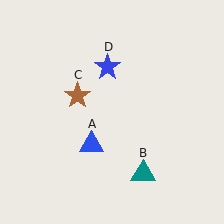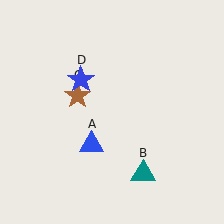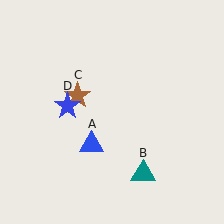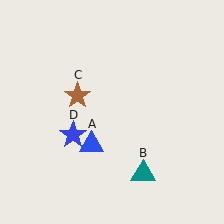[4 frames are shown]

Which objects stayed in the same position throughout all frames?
Blue triangle (object A) and teal triangle (object B) and brown star (object C) remained stationary.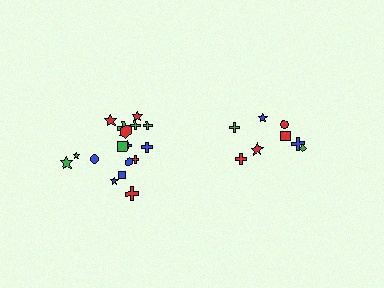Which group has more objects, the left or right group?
The left group.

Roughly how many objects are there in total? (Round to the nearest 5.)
Roughly 25 objects in total.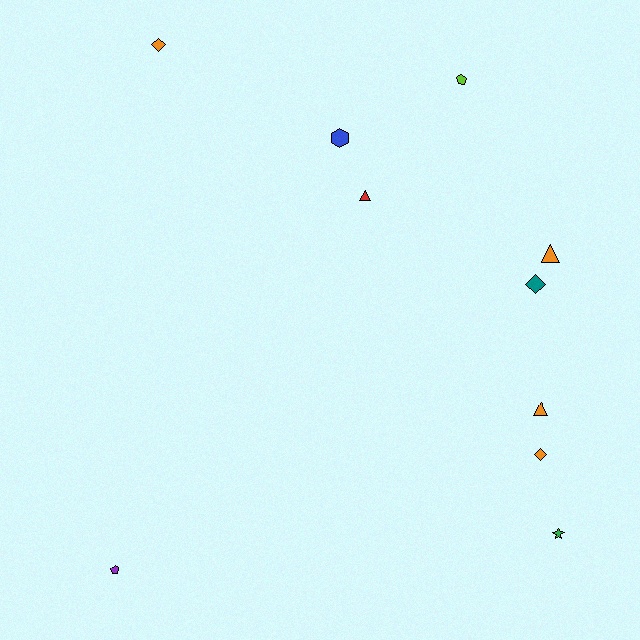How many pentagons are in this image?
There are 2 pentagons.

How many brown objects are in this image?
There are no brown objects.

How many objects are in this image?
There are 10 objects.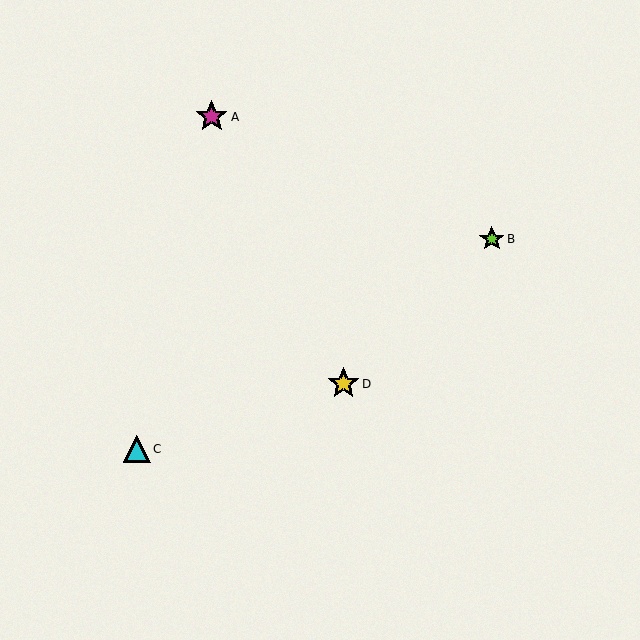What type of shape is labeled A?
Shape A is a magenta star.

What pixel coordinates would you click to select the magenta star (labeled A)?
Click at (212, 117) to select the magenta star A.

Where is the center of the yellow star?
The center of the yellow star is at (344, 384).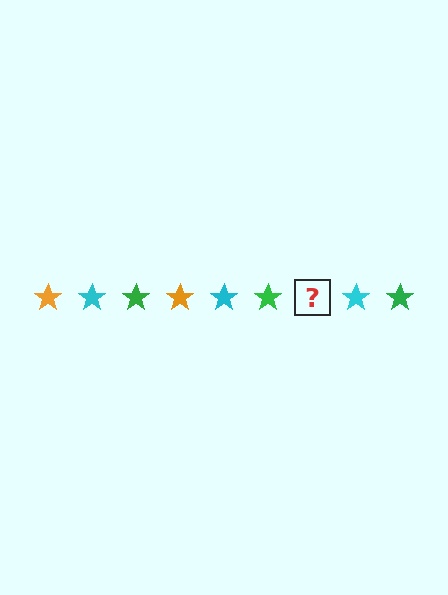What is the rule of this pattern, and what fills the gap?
The rule is that the pattern cycles through orange, cyan, green stars. The gap should be filled with an orange star.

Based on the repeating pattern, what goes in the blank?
The blank should be an orange star.